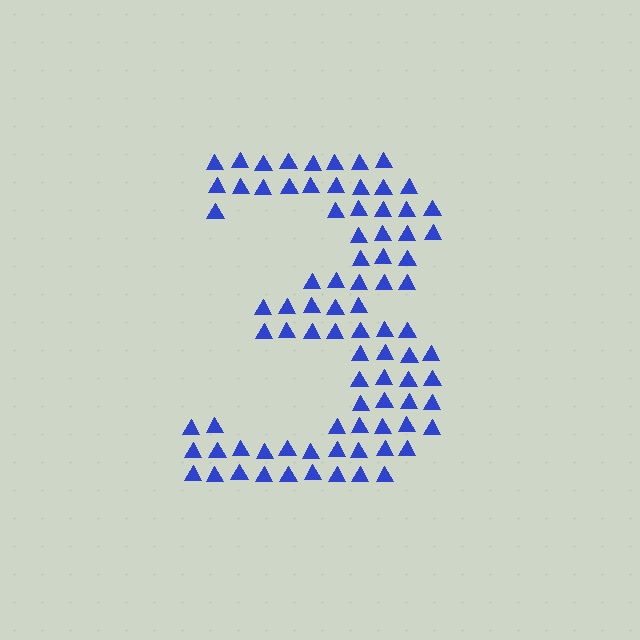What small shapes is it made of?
It is made of small triangles.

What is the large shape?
The large shape is the digit 3.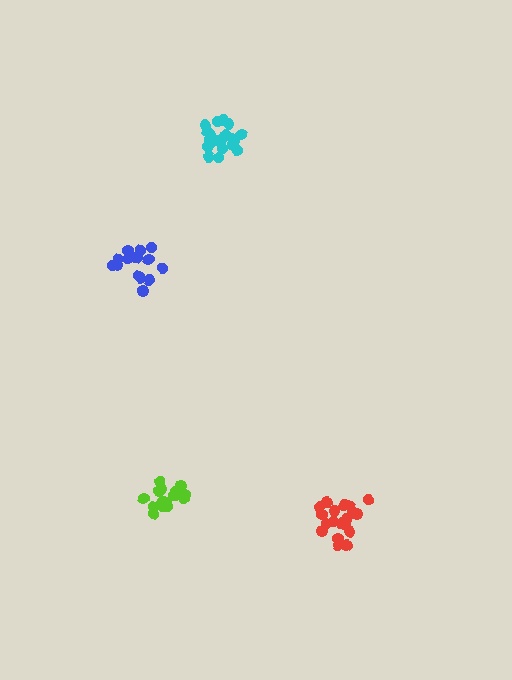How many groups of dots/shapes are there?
There are 4 groups.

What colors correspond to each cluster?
The clusters are colored: blue, red, cyan, lime.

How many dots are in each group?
Group 1: 17 dots, Group 2: 21 dots, Group 3: 21 dots, Group 4: 16 dots (75 total).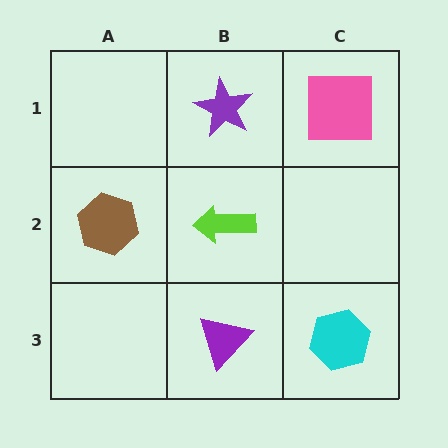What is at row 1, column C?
A pink square.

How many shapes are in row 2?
2 shapes.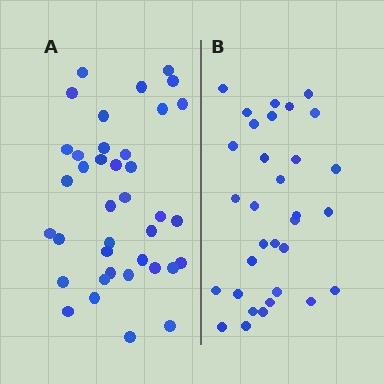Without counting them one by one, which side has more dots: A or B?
Region A (the left region) has more dots.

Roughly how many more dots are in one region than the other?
Region A has about 6 more dots than region B.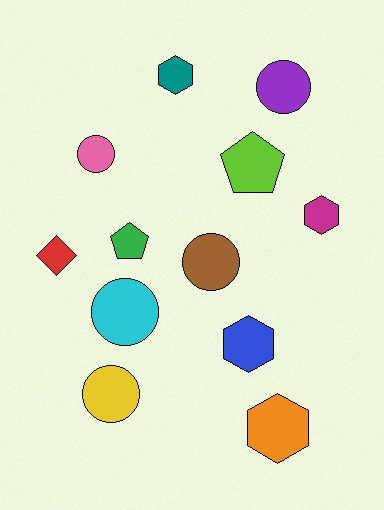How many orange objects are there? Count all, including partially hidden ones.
There is 1 orange object.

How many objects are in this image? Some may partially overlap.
There are 12 objects.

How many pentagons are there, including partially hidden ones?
There are 2 pentagons.